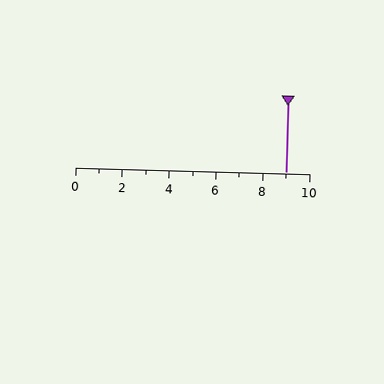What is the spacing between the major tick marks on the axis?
The major ticks are spaced 2 apart.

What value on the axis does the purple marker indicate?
The marker indicates approximately 9.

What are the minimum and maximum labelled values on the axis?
The axis runs from 0 to 10.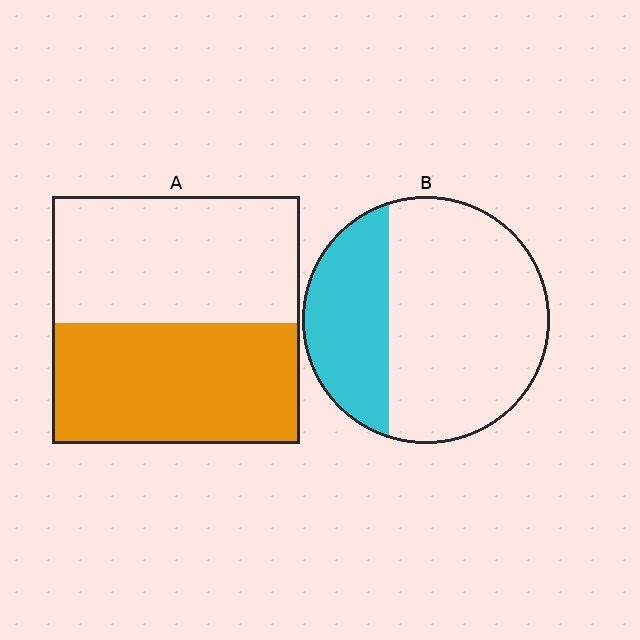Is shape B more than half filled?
No.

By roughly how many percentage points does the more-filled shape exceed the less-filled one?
By roughly 20 percentage points (A over B).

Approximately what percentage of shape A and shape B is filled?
A is approximately 50% and B is approximately 30%.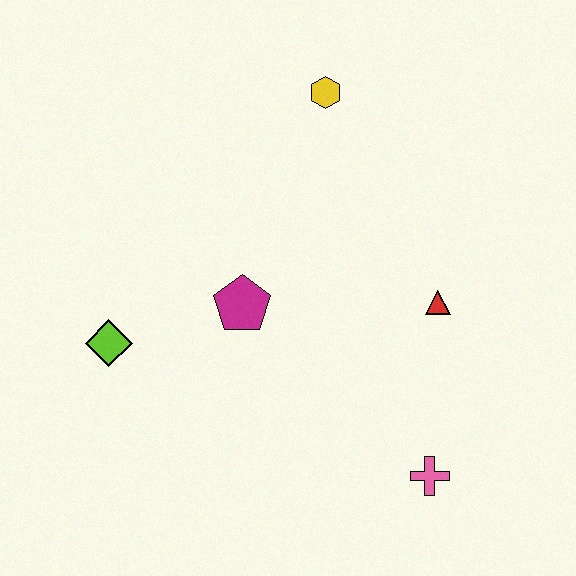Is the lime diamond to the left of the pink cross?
Yes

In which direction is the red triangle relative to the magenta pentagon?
The red triangle is to the right of the magenta pentagon.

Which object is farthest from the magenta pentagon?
The pink cross is farthest from the magenta pentagon.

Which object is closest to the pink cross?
The red triangle is closest to the pink cross.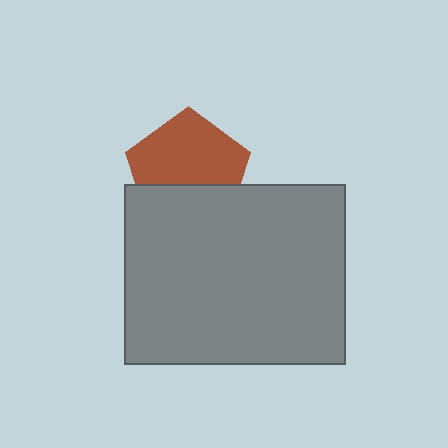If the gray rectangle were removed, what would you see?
You would see the complete brown pentagon.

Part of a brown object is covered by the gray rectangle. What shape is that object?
It is a pentagon.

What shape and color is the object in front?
The object in front is a gray rectangle.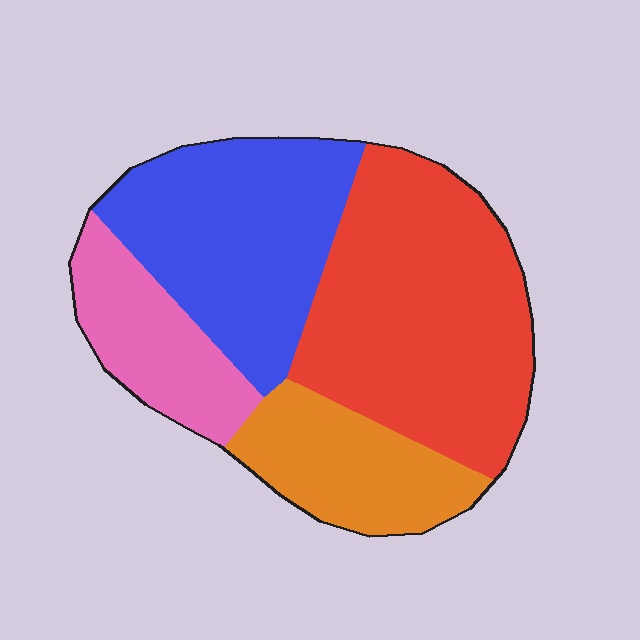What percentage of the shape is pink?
Pink takes up about one sixth (1/6) of the shape.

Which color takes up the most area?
Red, at roughly 40%.